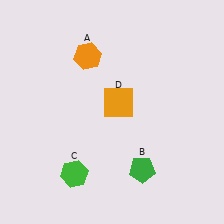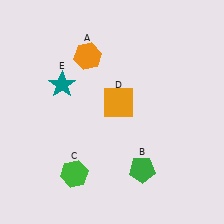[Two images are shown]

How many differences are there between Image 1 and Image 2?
There is 1 difference between the two images.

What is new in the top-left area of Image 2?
A teal star (E) was added in the top-left area of Image 2.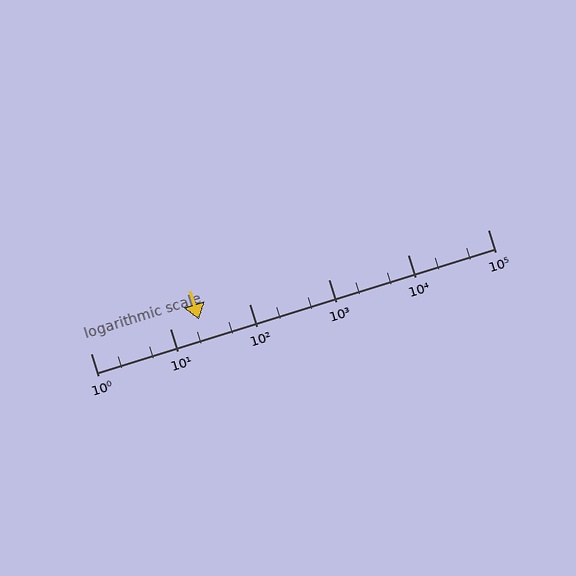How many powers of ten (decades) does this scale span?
The scale spans 5 decades, from 1 to 100000.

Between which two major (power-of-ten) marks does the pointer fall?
The pointer is between 10 and 100.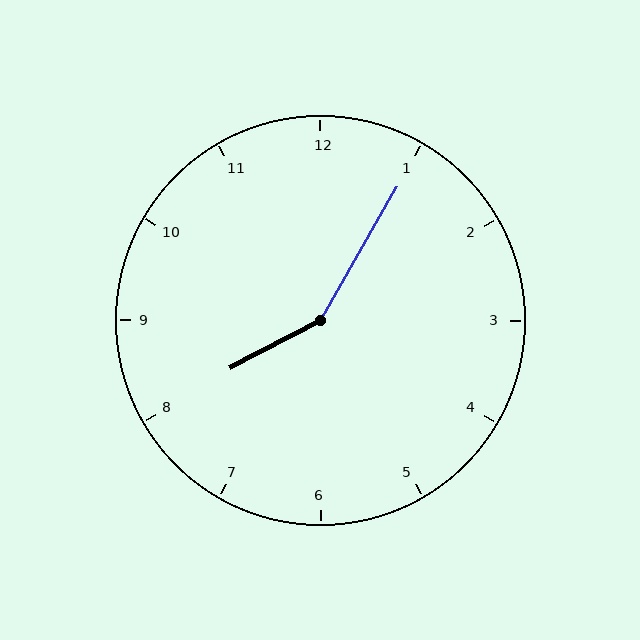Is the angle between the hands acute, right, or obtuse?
It is obtuse.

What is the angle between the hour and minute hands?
Approximately 148 degrees.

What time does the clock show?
8:05.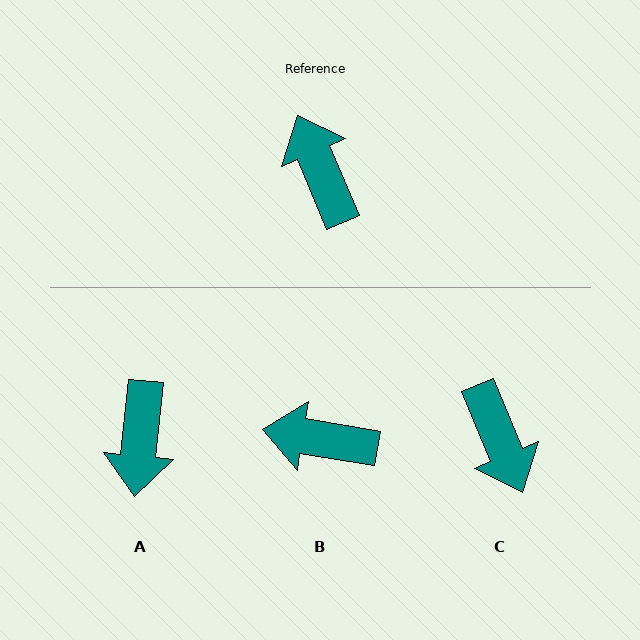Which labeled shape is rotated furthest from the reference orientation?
C, about 179 degrees away.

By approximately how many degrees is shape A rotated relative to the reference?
Approximately 151 degrees counter-clockwise.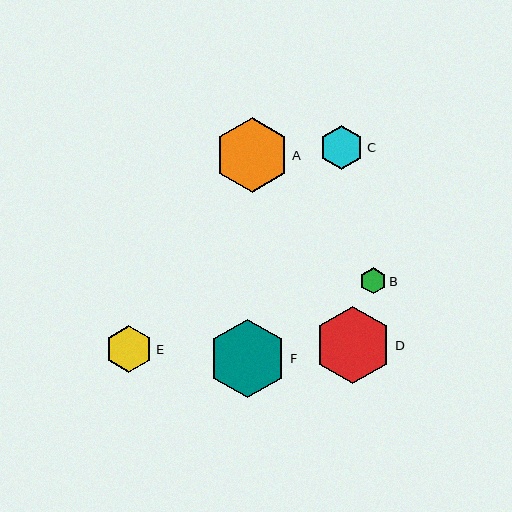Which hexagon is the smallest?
Hexagon B is the smallest with a size of approximately 26 pixels.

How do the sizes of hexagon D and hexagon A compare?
Hexagon D and hexagon A are approximately the same size.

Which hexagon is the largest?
Hexagon F is the largest with a size of approximately 79 pixels.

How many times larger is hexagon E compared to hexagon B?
Hexagon E is approximately 1.8 times the size of hexagon B.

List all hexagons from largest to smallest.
From largest to smallest: F, D, A, E, C, B.